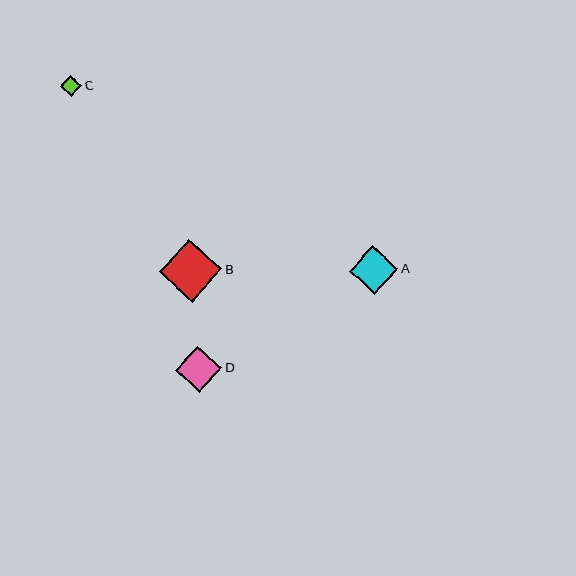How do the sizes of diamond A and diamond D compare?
Diamond A and diamond D are approximately the same size.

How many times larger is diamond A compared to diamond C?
Diamond A is approximately 2.3 times the size of diamond C.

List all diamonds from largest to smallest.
From largest to smallest: B, A, D, C.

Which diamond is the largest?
Diamond B is the largest with a size of approximately 62 pixels.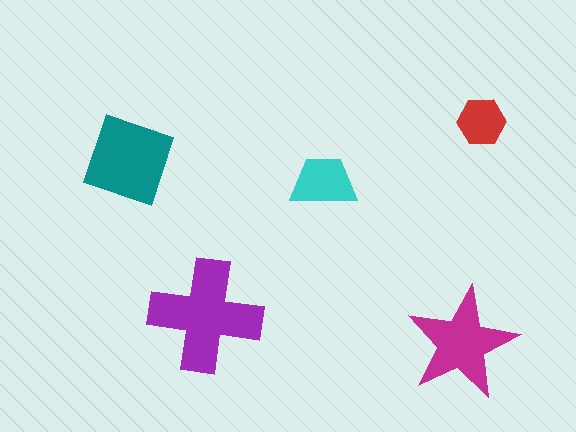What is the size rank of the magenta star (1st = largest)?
3rd.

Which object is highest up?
The red hexagon is topmost.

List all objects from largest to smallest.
The purple cross, the teal diamond, the magenta star, the cyan trapezoid, the red hexagon.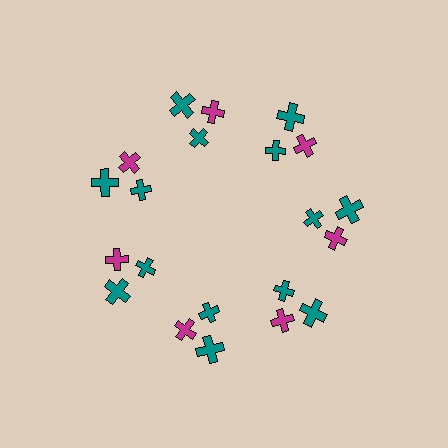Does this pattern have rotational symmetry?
Yes, this pattern has 7-fold rotational symmetry. It looks the same after rotating 51 degrees around the center.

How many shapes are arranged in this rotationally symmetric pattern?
There are 21 shapes, arranged in 7 groups of 3.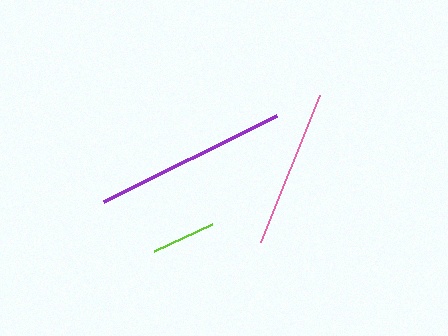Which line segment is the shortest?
The lime line is the shortest at approximately 64 pixels.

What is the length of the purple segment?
The purple segment is approximately 194 pixels long.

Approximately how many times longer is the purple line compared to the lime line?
The purple line is approximately 3.0 times the length of the lime line.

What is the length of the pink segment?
The pink segment is approximately 158 pixels long.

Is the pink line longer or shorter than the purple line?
The purple line is longer than the pink line.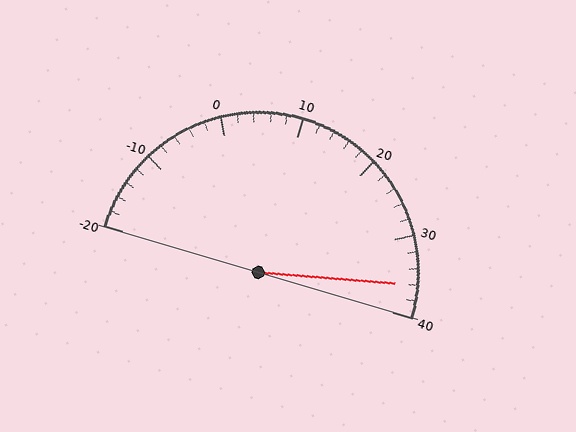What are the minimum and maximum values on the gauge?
The gauge ranges from -20 to 40.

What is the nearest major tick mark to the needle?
The nearest major tick mark is 40.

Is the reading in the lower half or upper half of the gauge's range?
The reading is in the upper half of the range (-20 to 40).